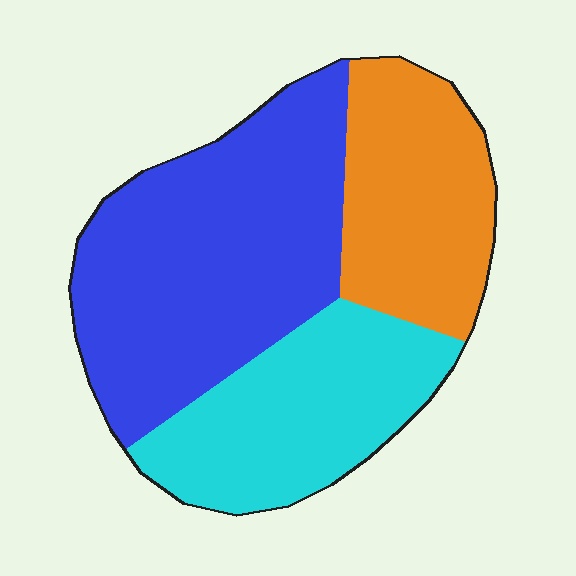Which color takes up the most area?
Blue, at roughly 45%.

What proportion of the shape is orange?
Orange takes up between a sixth and a third of the shape.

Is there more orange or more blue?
Blue.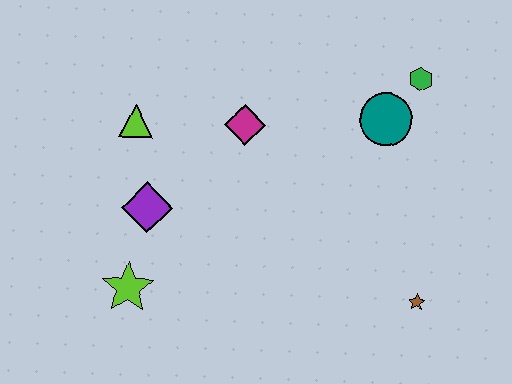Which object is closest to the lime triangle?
The purple diamond is closest to the lime triangle.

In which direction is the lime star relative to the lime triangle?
The lime star is below the lime triangle.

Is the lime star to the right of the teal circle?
No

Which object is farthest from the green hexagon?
The lime star is farthest from the green hexagon.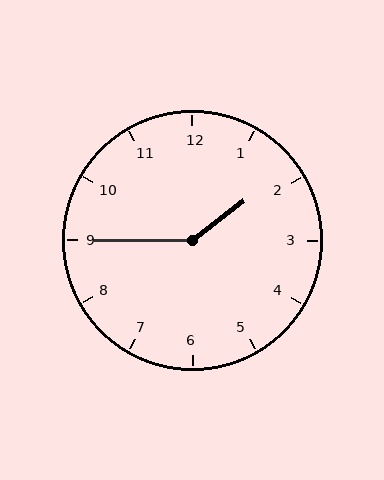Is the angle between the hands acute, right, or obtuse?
It is obtuse.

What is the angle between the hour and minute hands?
Approximately 142 degrees.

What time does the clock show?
1:45.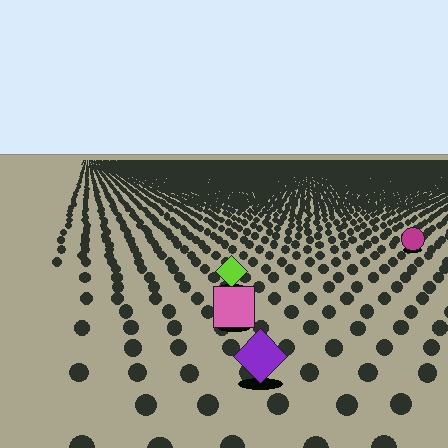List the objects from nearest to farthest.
From nearest to farthest: the purple diamond, the pink square, the lime diamond, the magenta circle.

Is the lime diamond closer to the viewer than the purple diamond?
No. The purple diamond is closer — you can tell from the texture gradient: the ground texture is coarser near it.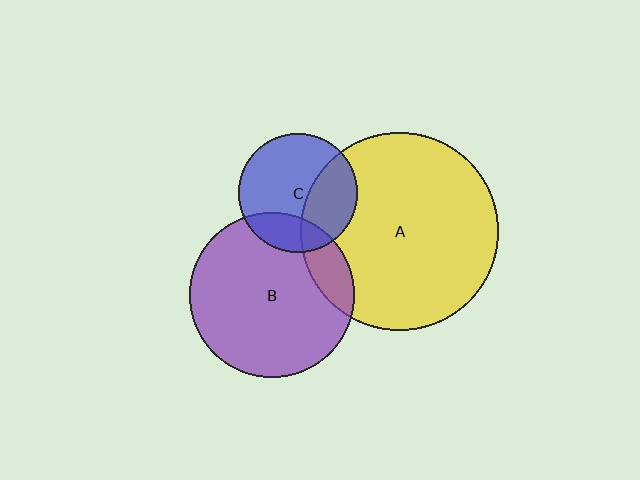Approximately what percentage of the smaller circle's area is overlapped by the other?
Approximately 35%.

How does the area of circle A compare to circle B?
Approximately 1.4 times.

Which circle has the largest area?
Circle A (yellow).